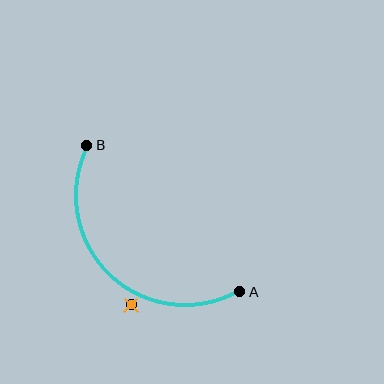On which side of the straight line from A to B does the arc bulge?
The arc bulges below and to the left of the straight line connecting A and B.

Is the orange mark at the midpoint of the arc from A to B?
No — the orange mark does not lie on the arc at all. It sits slightly outside the curve.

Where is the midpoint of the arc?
The arc midpoint is the point on the curve farthest from the straight line joining A and B. It sits below and to the left of that line.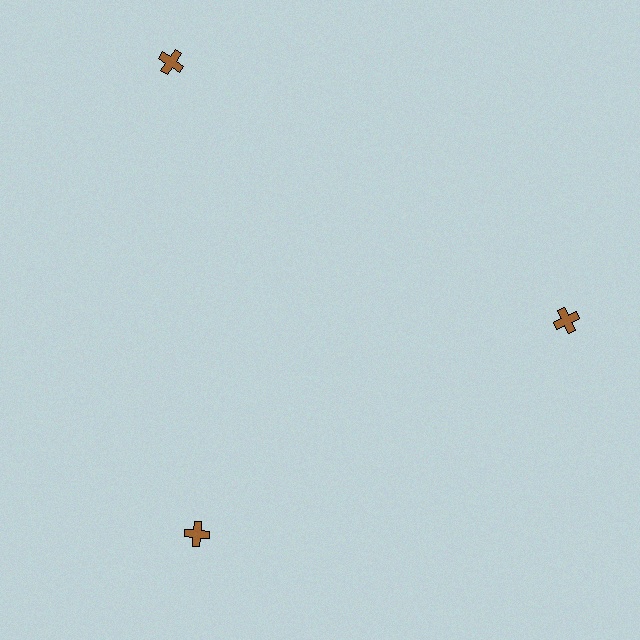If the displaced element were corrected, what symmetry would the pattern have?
It would have 3-fold rotational symmetry — the pattern would map onto itself every 120 degrees.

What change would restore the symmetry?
The symmetry would be restored by moving it inward, back onto the ring so that all 3 crosses sit at equal angles and equal distance from the center.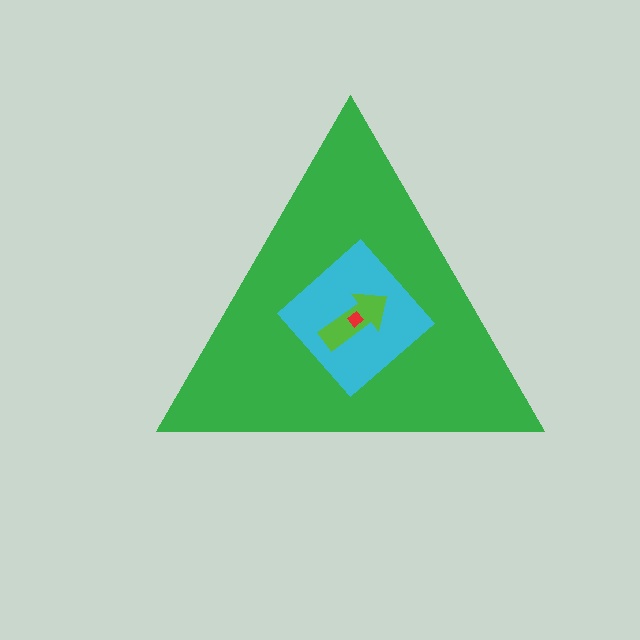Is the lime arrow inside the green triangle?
Yes.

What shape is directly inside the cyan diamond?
The lime arrow.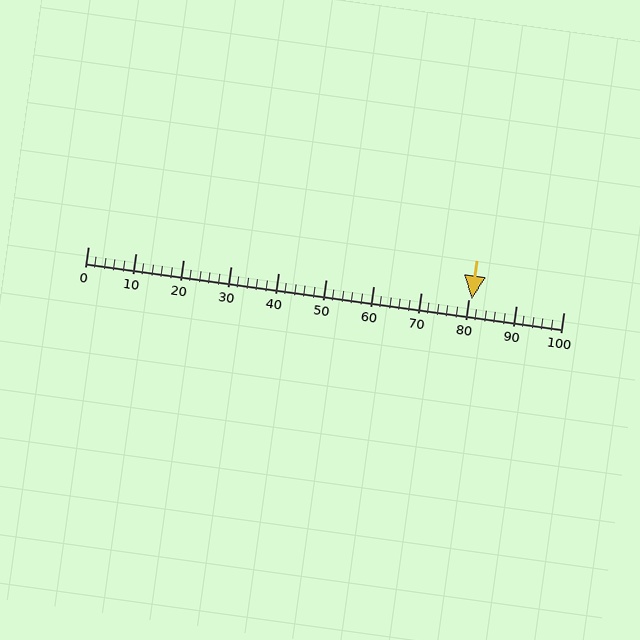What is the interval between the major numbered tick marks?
The major tick marks are spaced 10 units apart.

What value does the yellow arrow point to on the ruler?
The yellow arrow points to approximately 81.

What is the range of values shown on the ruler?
The ruler shows values from 0 to 100.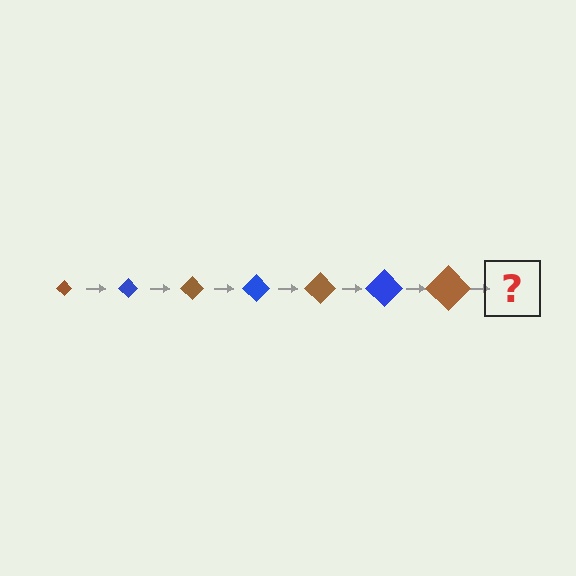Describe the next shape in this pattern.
It should be a blue diamond, larger than the previous one.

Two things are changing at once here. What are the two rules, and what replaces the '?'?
The two rules are that the diamond grows larger each step and the color cycles through brown and blue. The '?' should be a blue diamond, larger than the previous one.